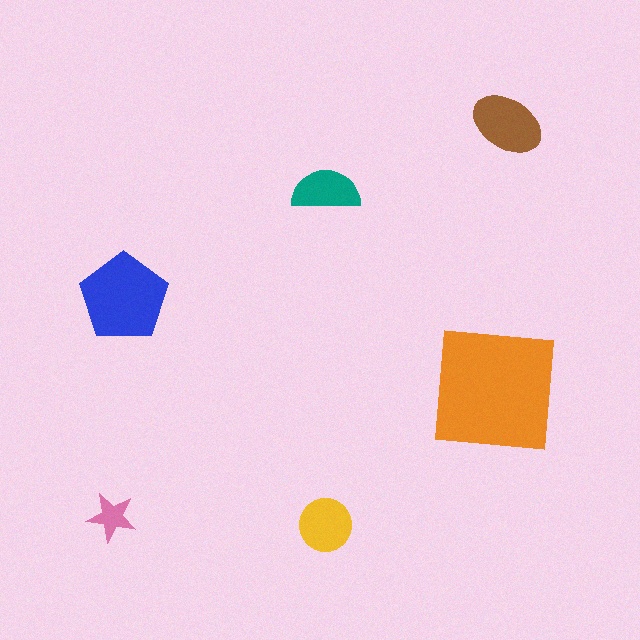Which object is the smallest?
The pink star.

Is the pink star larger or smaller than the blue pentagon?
Smaller.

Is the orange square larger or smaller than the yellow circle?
Larger.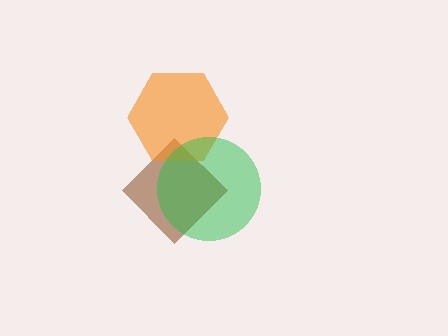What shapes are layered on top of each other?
The layered shapes are: a brown diamond, an orange hexagon, a green circle.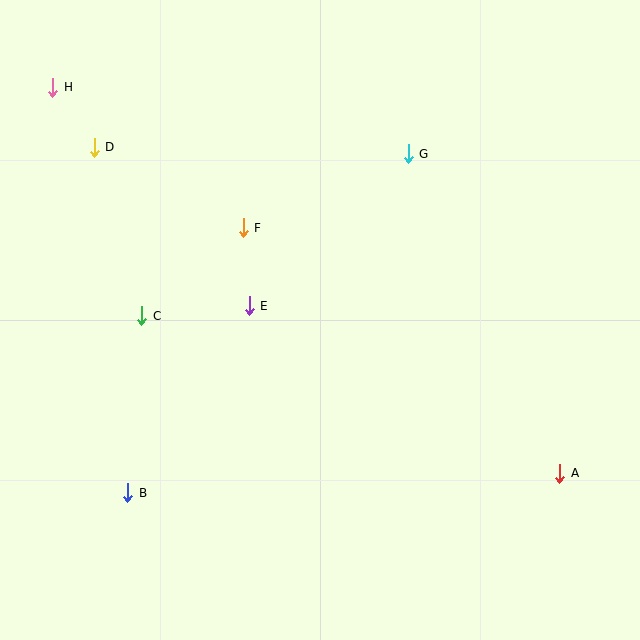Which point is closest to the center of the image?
Point E at (249, 306) is closest to the center.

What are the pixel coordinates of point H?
Point H is at (53, 87).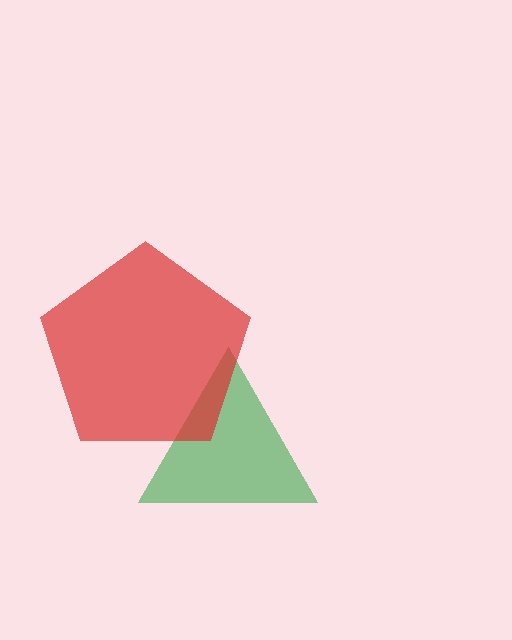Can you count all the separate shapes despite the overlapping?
Yes, there are 2 separate shapes.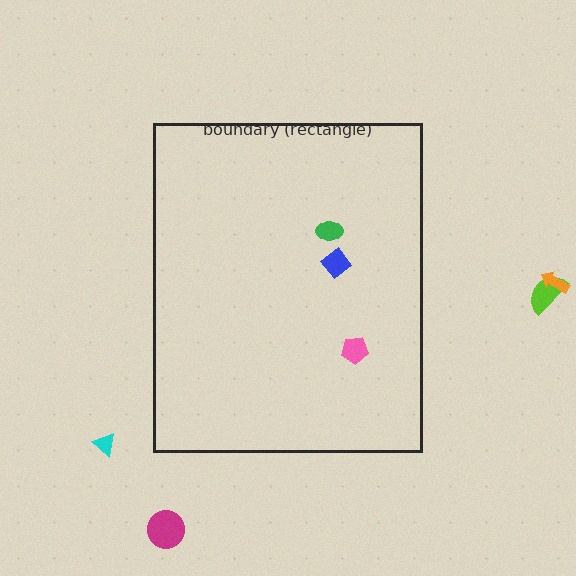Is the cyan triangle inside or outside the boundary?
Outside.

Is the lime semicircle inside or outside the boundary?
Outside.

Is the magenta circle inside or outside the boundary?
Outside.